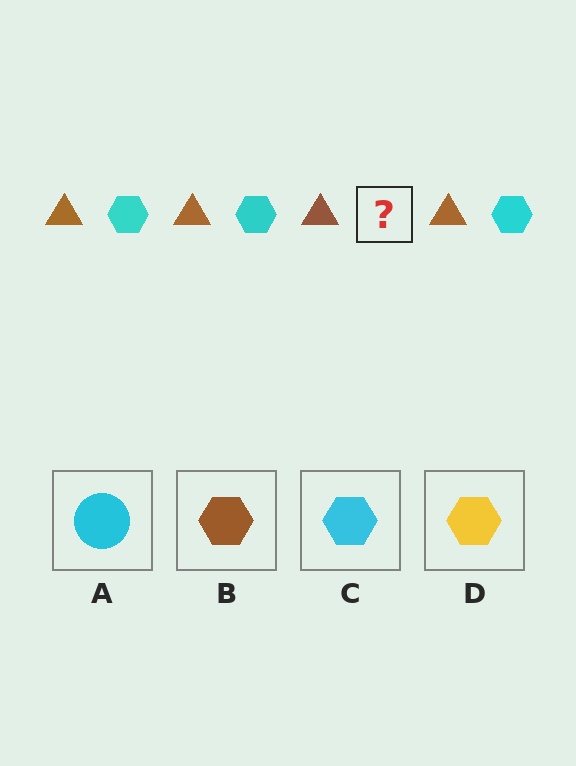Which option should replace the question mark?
Option C.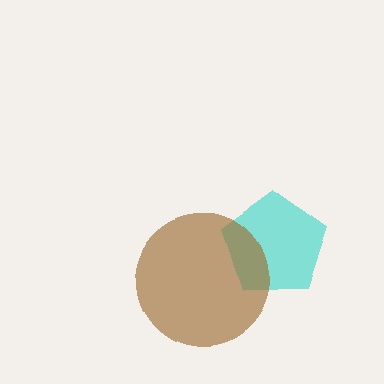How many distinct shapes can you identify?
There are 2 distinct shapes: a cyan pentagon, a brown circle.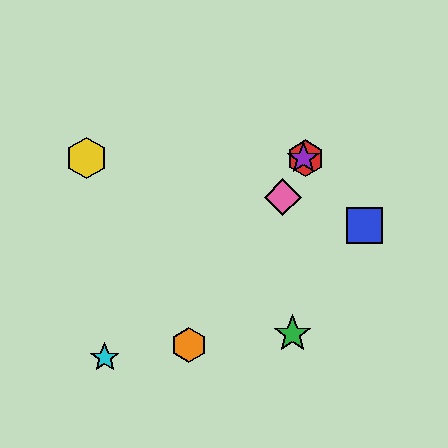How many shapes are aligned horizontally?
3 shapes (the red hexagon, the yellow hexagon, the purple star) are aligned horizontally.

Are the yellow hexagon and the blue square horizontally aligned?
No, the yellow hexagon is at y≈158 and the blue square is at y≈226.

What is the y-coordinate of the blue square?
The blue square is at y≈226.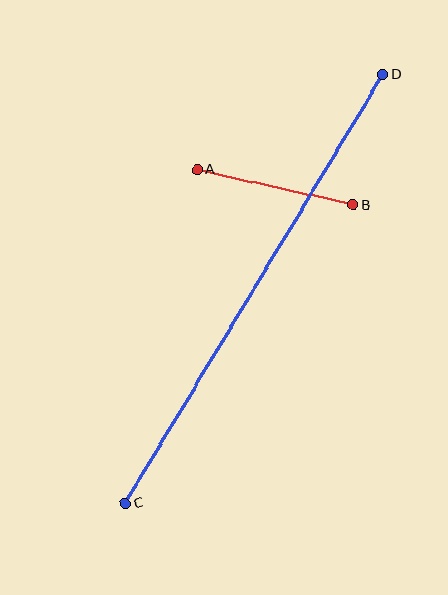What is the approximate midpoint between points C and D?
The midpoint is at approximately (254, 289) pixels.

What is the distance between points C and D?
The distance is approximately 500 pixels.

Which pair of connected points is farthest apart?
Points C and D are farthest apart.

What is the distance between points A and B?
The distance is approximately 160 pixels.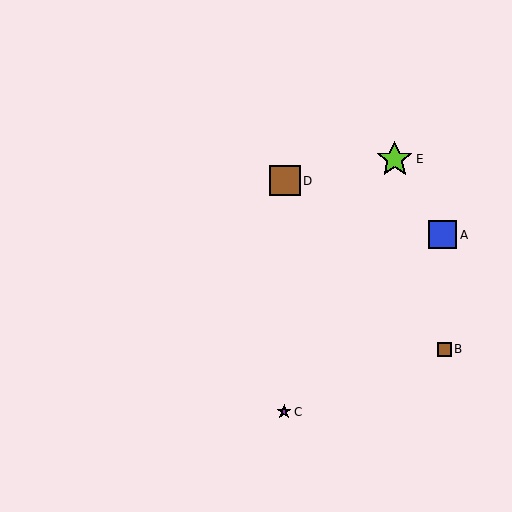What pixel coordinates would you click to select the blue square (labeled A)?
Click at (443, 235) to select the blue square A.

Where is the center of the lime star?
The center of the lime star is at (395, 159).